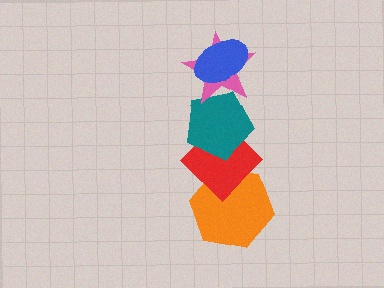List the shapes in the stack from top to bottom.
From top to bottom: the blue ellipse, the pink star, the teal pentagon, the red diamond, the orange hexagon.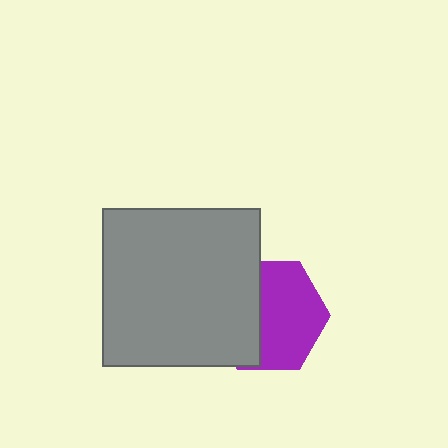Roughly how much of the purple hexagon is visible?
About half of it is visible (roughly 58%).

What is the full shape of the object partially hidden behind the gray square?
The partially hidden object is a purple hexagon.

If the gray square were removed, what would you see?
You would see the complete purple hexagon.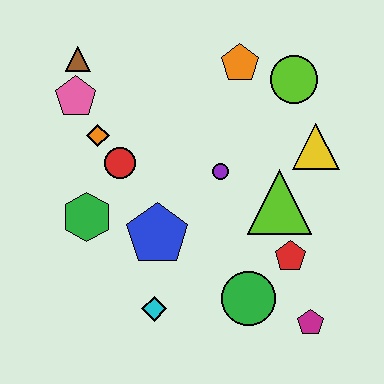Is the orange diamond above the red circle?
Yes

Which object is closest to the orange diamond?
The red circle is closest to the orange diamond.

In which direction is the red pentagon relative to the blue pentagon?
The red pentagon is to the right of the blue pentagon.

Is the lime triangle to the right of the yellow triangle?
No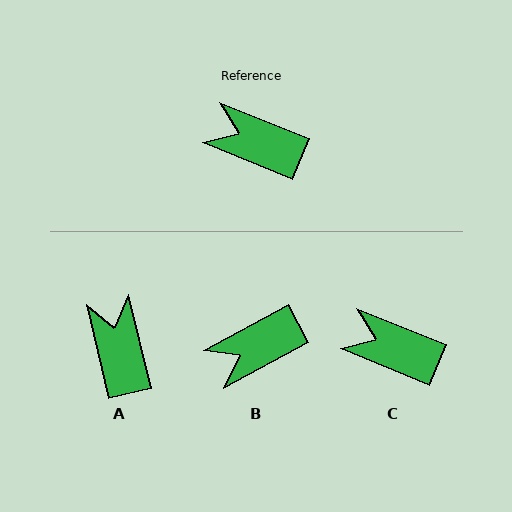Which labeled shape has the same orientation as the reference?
C.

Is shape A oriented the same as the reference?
No, it is off by about 54 degrees.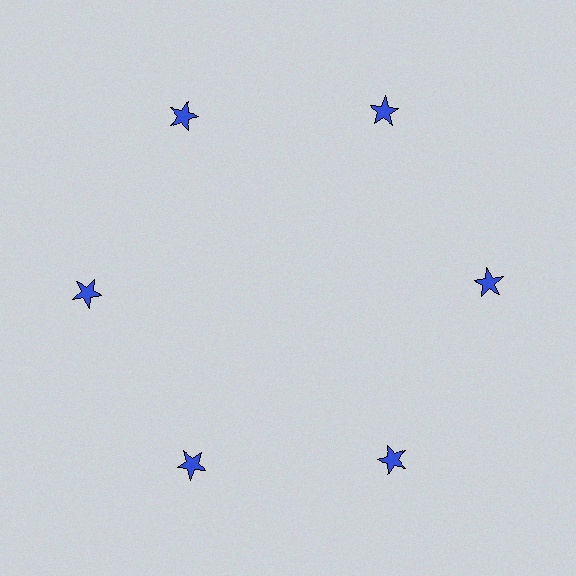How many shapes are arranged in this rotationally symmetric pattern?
There are 6 shapes, arranged in 6 groups of 1.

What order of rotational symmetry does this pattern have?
This pattern has 6-fold rotational symmetry.